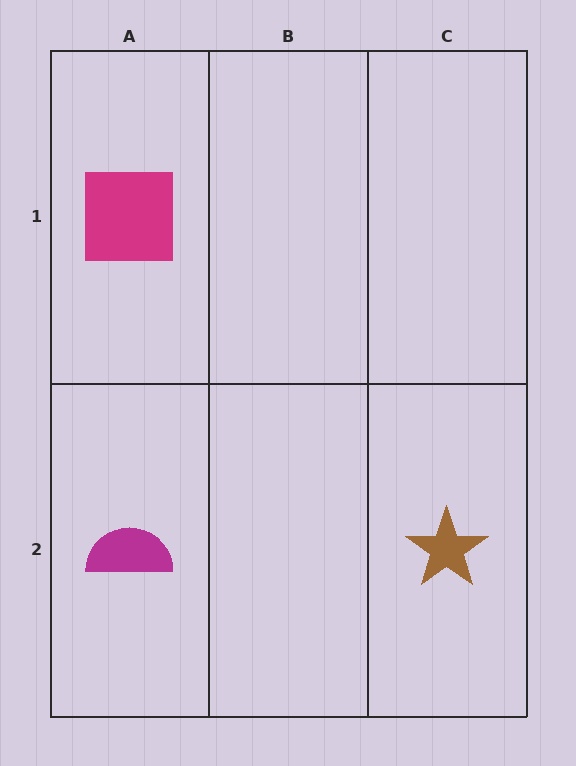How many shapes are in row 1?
1 shape.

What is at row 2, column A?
A magenta semicircle.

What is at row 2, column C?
A brown star.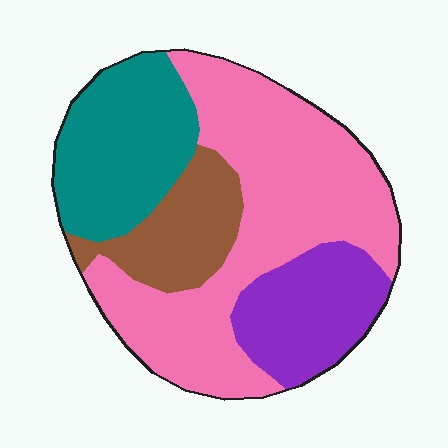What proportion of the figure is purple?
Purple covers about 15% of the figure.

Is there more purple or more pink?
Pink.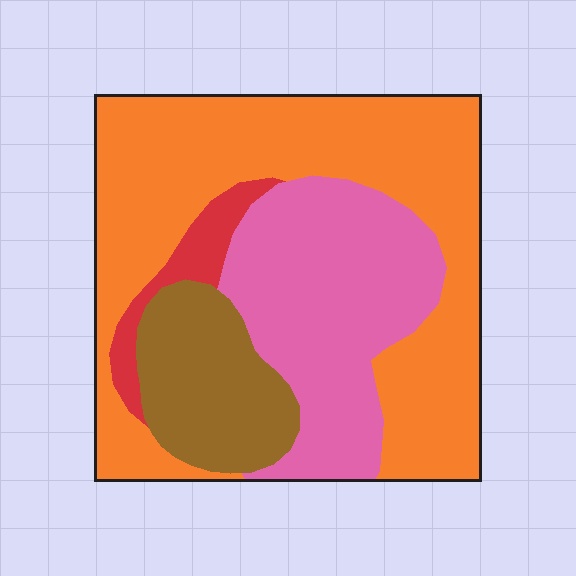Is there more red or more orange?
Orange.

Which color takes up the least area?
Red, at roughly 5%.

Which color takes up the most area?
Orange, at roughly 50%.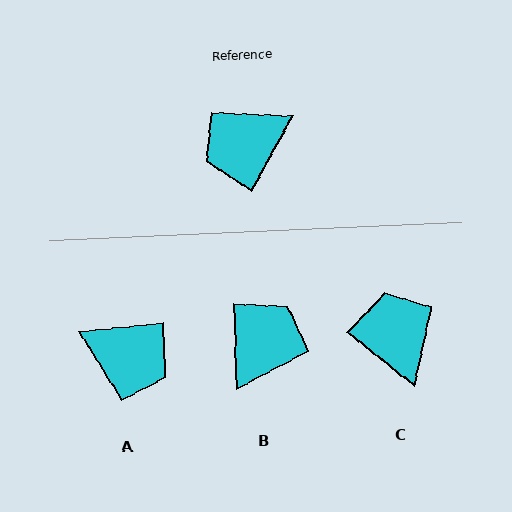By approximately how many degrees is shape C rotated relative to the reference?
Approximately 100 degrees clockwise.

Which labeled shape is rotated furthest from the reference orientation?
B, about 149 degrees away.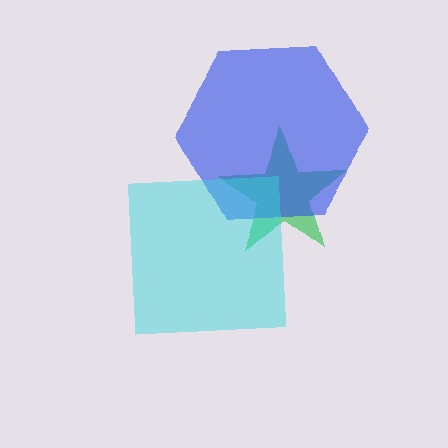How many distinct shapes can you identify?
There are 3 distinct shapes: a green star, a blue hexagon, a cyan square.